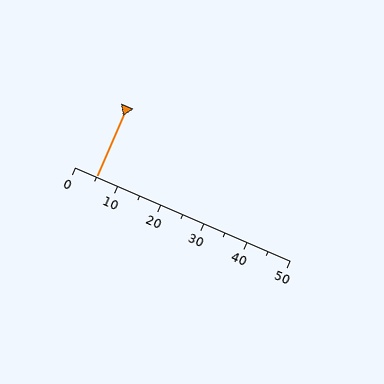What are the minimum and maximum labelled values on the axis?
The axis runs from 0 to 50.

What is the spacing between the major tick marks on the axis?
The major ticks are spaced 10 apart.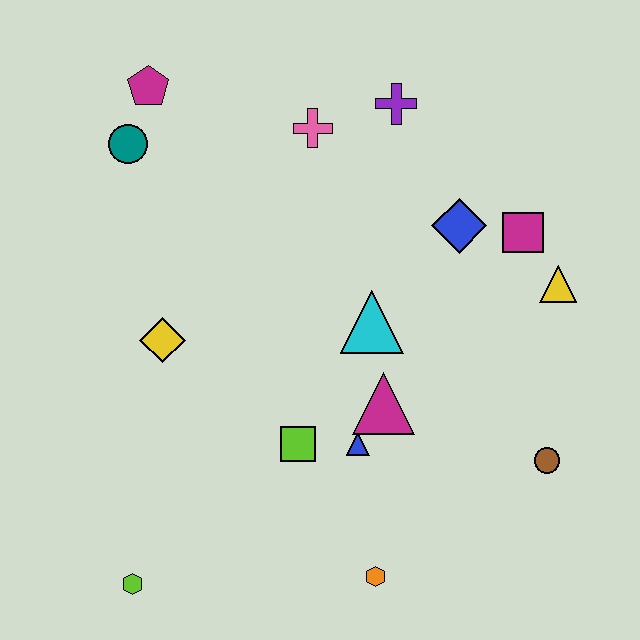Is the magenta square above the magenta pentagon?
No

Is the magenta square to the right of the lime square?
Yes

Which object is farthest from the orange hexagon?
The magenta pentagon is farthest from the orange hexagon.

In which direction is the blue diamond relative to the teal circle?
The blue diamond is to the right of the teal circle.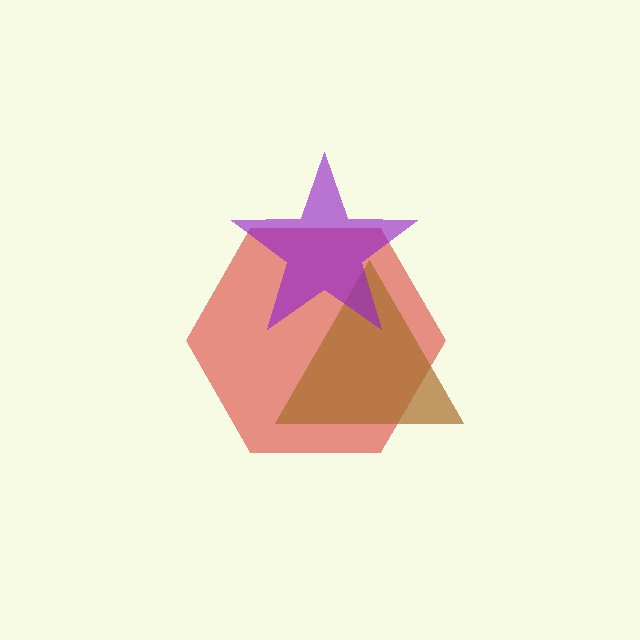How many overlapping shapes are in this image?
There are 3 overlapping shapes in the image.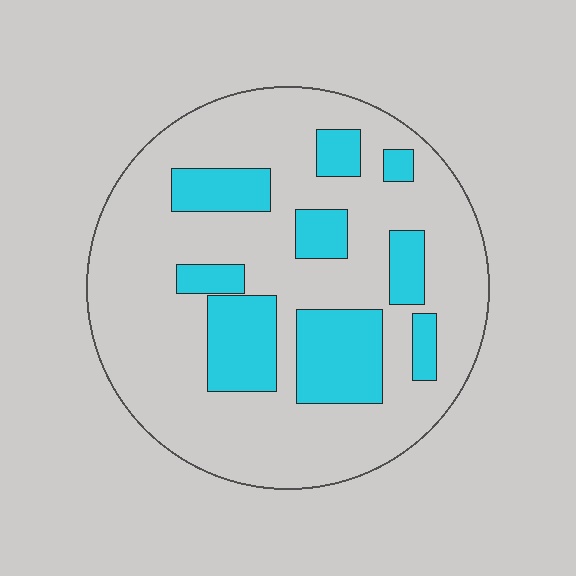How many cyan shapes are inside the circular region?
9.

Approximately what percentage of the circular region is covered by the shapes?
Approximately 25%.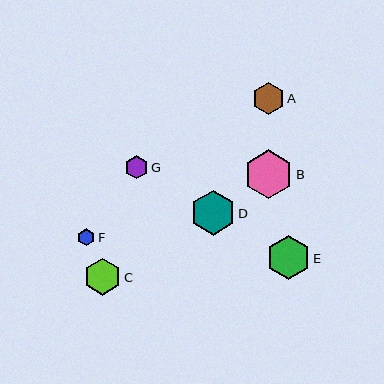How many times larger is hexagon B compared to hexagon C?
Hexagon B is approximately 1.3 times the size of hexagon C.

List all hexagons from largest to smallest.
From largest to smallest: B, D, E, C, A, G, F.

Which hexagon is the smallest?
Hexagon F is the smallest with a size of approximately 17 pixels.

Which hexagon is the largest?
Hexagon B is the largest with a size of approximately 48 pixels.